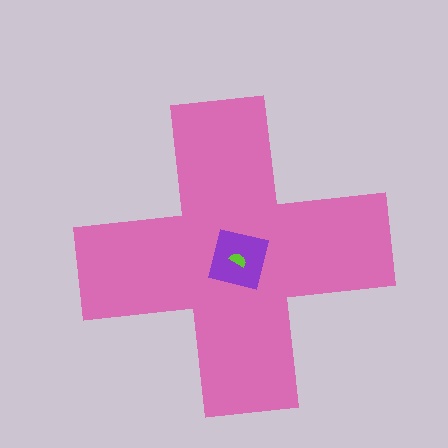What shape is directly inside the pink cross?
The purple square.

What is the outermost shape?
The pink cross.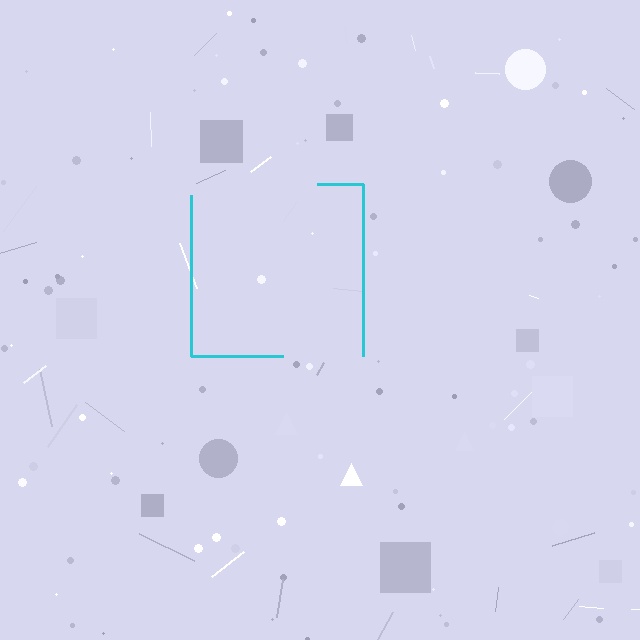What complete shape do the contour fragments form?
The contour fragments form a square.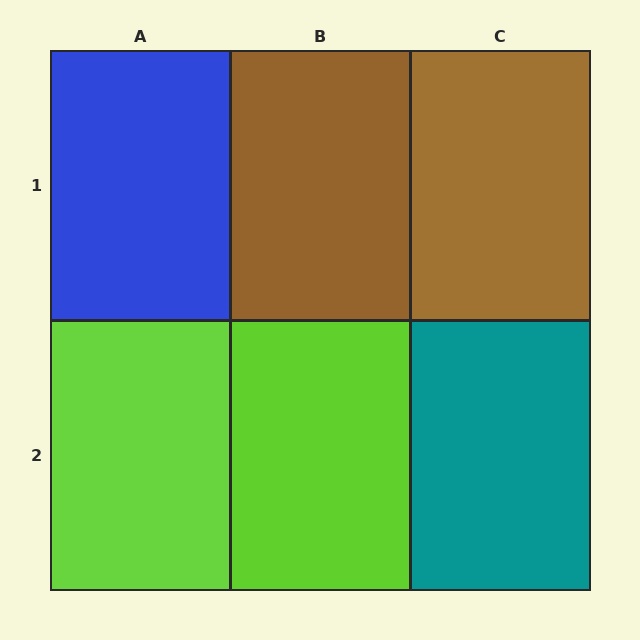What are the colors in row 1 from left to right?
Blue, brown, brown.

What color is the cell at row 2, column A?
Lime.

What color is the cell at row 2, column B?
Lime.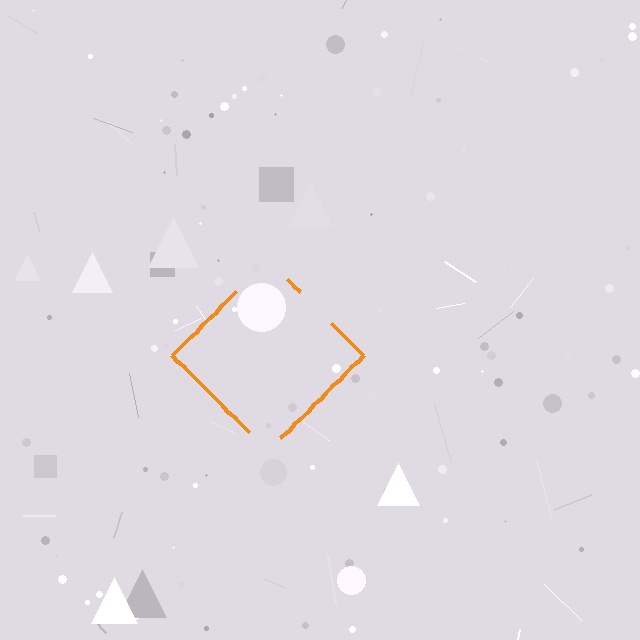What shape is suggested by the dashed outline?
The dashed outline suggests a diamond.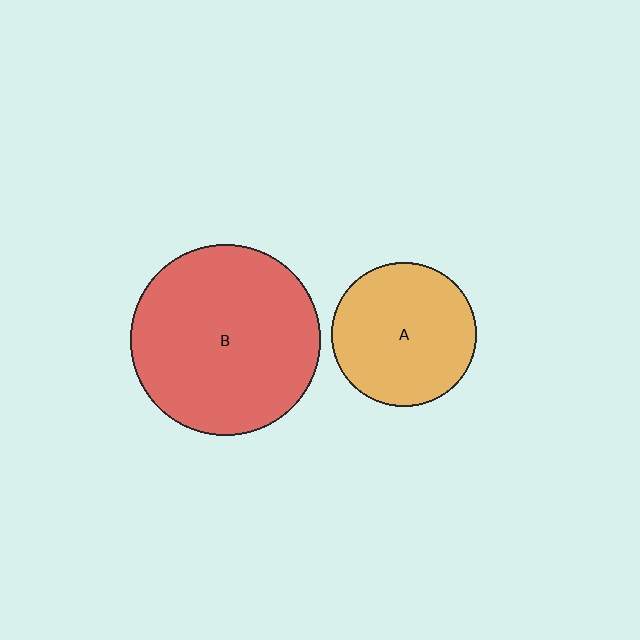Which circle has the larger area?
Circle B (red).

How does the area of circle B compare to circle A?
Approximately 1.7 times.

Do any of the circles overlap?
No, none of the circles overlap.